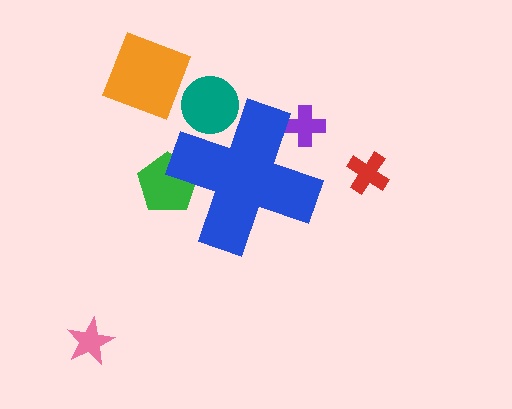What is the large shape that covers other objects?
A blue cross.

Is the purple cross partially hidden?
Yes, the purple cross is partially hidden behind the blue cross.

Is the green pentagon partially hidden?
Yes, the green pentagon is partially hidden behind the blue cross.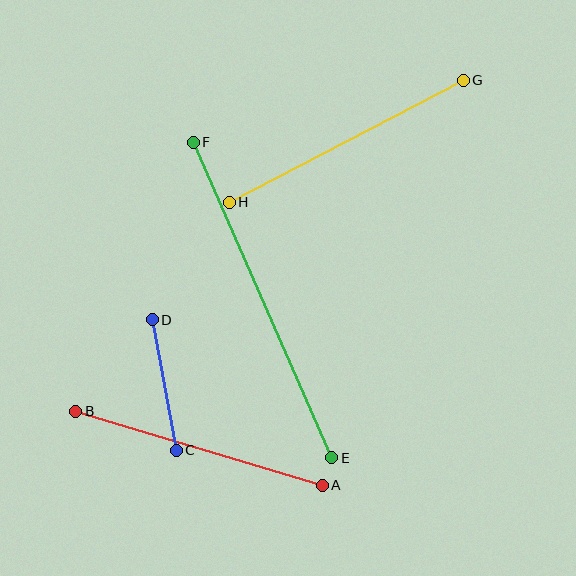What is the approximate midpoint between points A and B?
The midpoint is at approximately (199, 448) pixels.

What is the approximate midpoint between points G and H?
The midpoint is at approximately (346, 141) pixels.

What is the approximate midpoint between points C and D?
The midpoint is at approximately (164, 385) pixels.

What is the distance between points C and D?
The distance is approximately 132 pixels.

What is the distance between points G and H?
The distance is approximately 264 pixels.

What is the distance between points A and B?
The distance is approximately 258 pixels.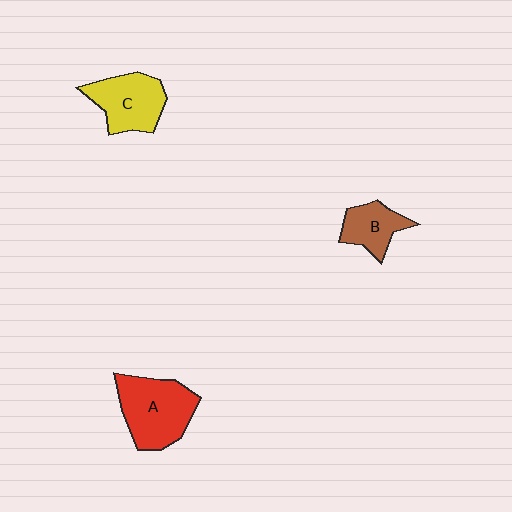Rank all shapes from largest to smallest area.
From largest to smallest: A (red), C (yellow), B (brown).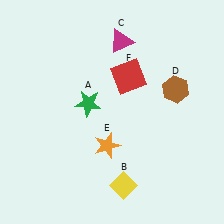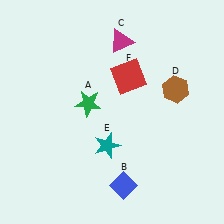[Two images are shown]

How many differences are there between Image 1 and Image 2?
There are 2 differences between the two images.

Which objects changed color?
B changed from yellow to blue. E changed from orange to teal.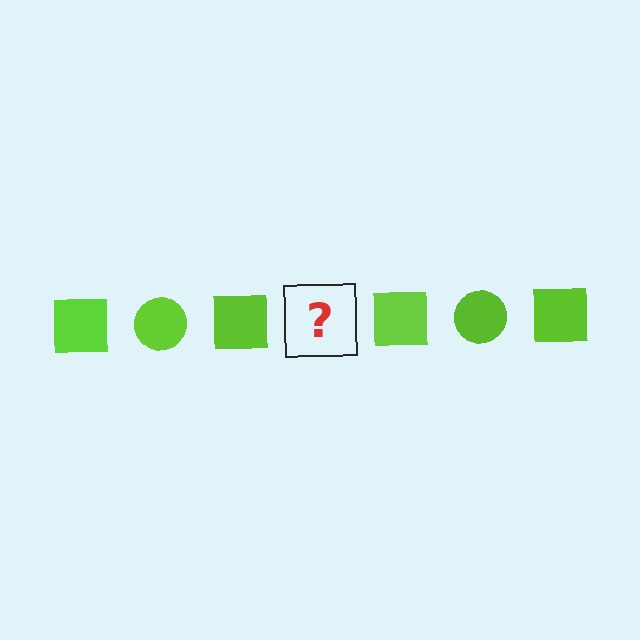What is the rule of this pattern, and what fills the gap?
The rule is that the pattern cycles through square, circle shapes in lime. The gap should be filled with a lime circle.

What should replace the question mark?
The question mark should be replaced with a lime circle.